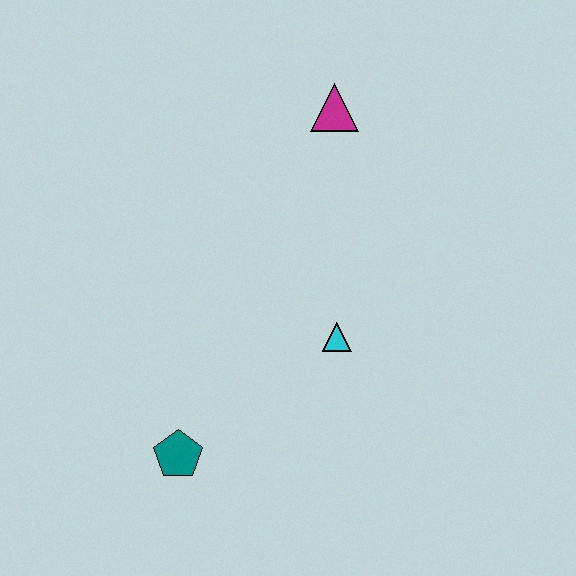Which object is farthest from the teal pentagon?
The magenta triangle is farthest from the teal pentagon.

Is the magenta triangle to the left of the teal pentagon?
No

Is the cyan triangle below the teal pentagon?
No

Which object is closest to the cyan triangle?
The teal pentagon is closest to the cyan triangle.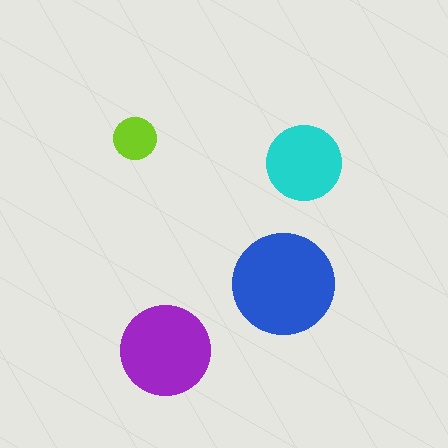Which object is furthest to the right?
The cyan circle is rightmost.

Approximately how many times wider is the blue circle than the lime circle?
About 2.5 times wider.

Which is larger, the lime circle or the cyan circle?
The cyan one.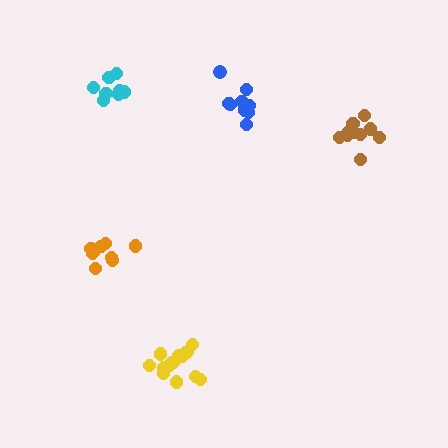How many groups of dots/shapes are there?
There are 5 groups.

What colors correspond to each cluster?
The clusters are colored: blue, yellow, cyan, orange, brown.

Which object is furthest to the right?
The brown cluster is rightmost.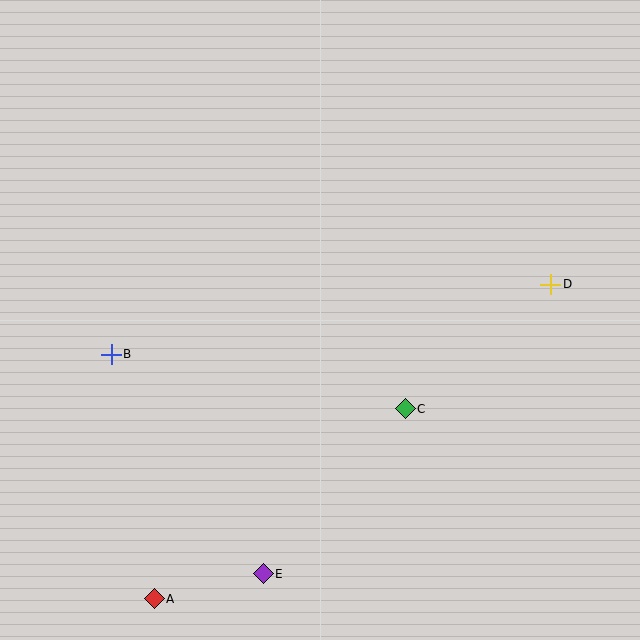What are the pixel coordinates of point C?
Point C is at (405, 409).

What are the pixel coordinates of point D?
Point D is at (551, 284).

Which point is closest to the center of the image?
Point C at (405, 409) is closest to the center.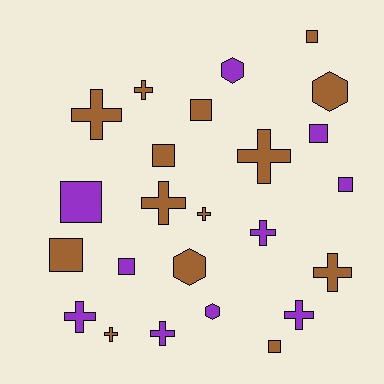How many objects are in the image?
There are 24 objects.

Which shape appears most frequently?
Cross, with 11 objects.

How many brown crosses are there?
There are 7 brown crosses.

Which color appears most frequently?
Brown, with 14 objects.